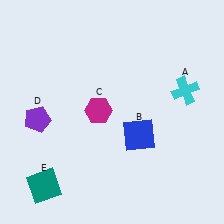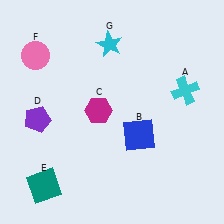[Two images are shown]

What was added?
A pink circle (F), a cyan star (G) were added in Image 2.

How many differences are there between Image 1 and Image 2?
There are 2 differences between the two images.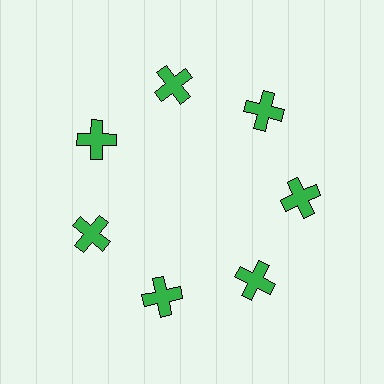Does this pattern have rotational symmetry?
Yes, this pattern has 7-fold rotational symmetry. It looks the same after rotating 51 degrees around the center.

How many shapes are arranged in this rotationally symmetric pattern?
There are 7 shapes, arranged in 7 groups of 1.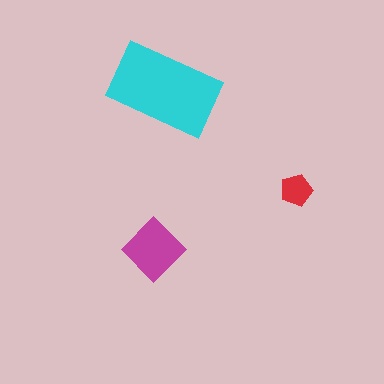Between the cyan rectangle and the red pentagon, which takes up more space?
The cyan rectangle.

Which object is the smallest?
The red pentagon.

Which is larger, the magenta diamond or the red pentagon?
The magenta diamond.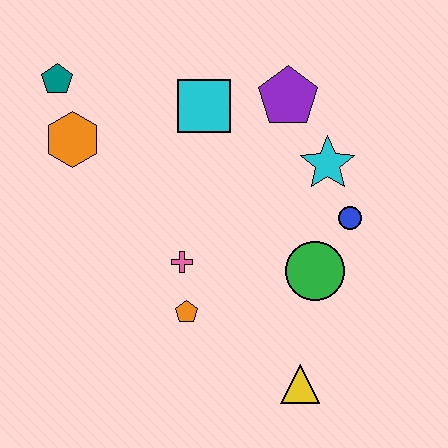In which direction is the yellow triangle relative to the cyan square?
The yellow triangle is below the cyan square.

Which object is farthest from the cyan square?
The yellow triangle is farthest from the cyan square.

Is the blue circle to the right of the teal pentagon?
Yes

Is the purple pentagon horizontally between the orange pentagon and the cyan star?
Yes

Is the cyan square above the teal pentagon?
No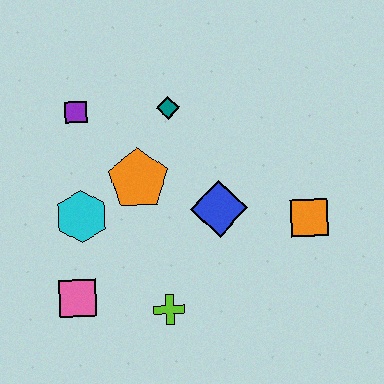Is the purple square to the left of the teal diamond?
Yes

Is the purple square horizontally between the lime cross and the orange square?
No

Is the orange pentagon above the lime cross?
Yes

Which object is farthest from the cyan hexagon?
The orange square is farthest from the cyan hexagon.